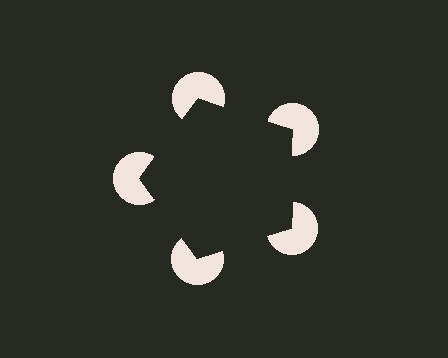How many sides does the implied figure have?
5 sides.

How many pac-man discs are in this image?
There are 5 — one at each vertex of the illusory pentagon.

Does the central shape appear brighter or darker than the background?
It typically appears slightly darker than the background, even though no actual brightness change is drawn.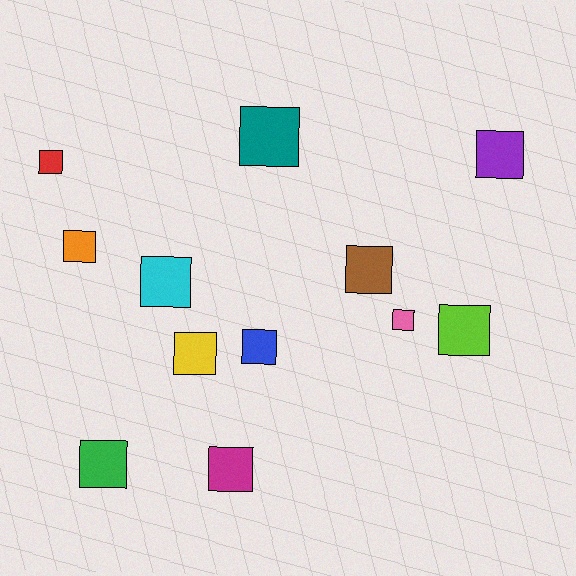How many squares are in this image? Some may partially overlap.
There are 12 squares.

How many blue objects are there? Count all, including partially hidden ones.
There is 1 blue object.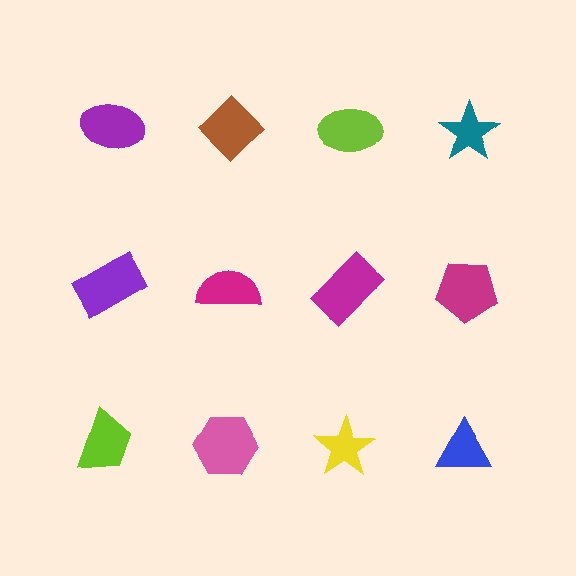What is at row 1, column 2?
A brown diamond.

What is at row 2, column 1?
A purple rectangle.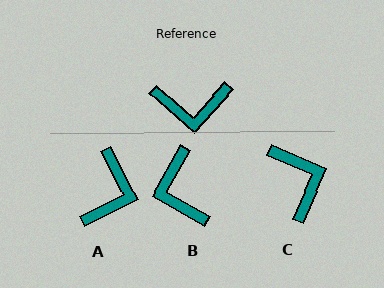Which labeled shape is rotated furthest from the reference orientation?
C, about 108 degrees away.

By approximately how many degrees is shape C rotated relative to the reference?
Approximately 108 degrees counter-clockwise.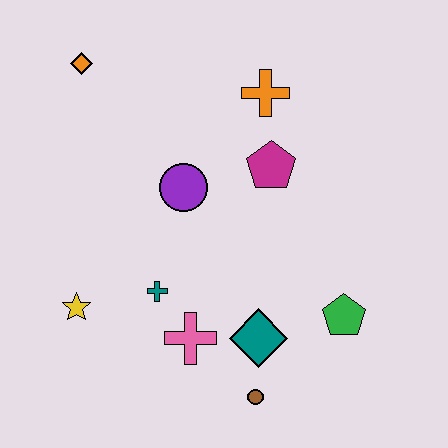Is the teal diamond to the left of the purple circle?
No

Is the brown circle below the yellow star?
Yes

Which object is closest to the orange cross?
The magenta pentagon is closest to the orange cross.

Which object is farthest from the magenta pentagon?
The yellow star is farthest from the magenta pentagon.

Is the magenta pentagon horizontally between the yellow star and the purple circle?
No